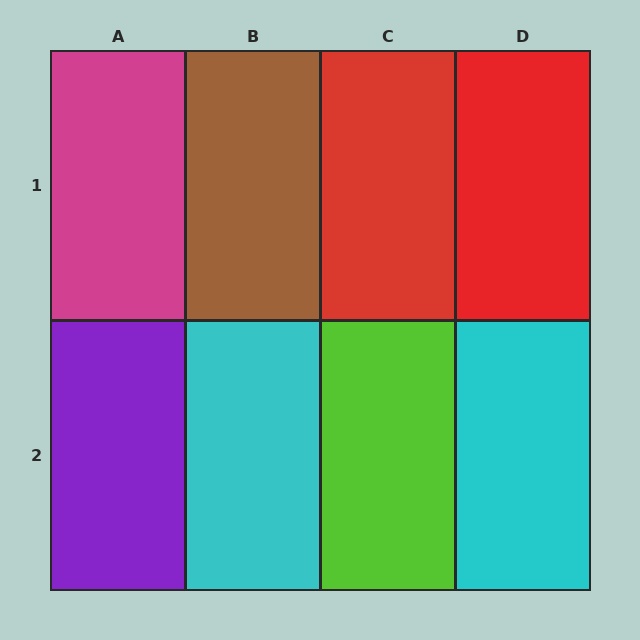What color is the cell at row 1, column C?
Red.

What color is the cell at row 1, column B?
Brown.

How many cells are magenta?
1 cell is magenta.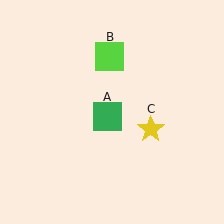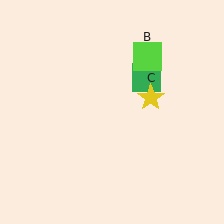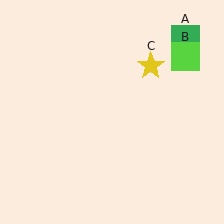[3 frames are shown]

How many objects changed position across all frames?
3 objects changed position: green square (object A), lime square (object B), yellow star (object C).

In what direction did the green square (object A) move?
The green square (object A) moved up and to the right.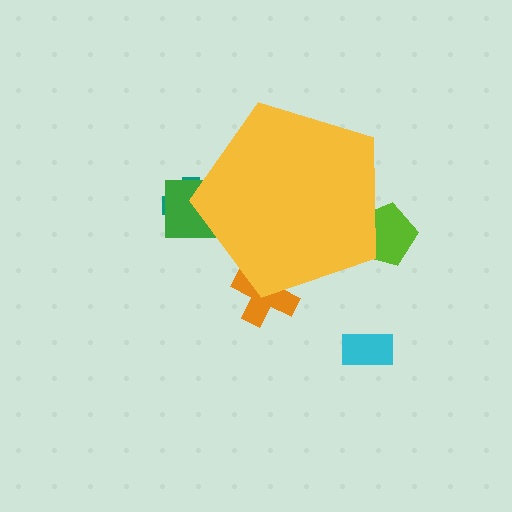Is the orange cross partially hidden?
Yes, the orange cross is partially hidden behind the yellow pentagon.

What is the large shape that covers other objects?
A yellow pentagon.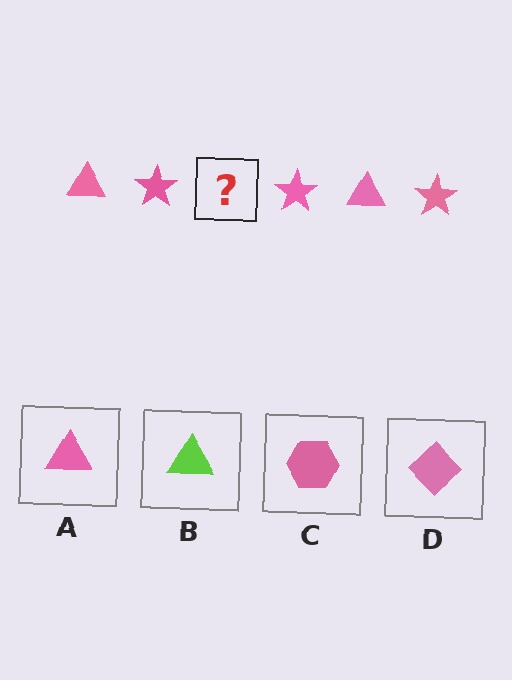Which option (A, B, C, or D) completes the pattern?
A.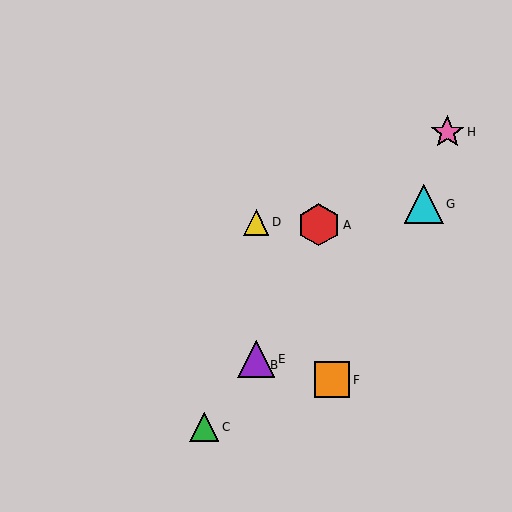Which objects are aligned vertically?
Objects B, D, E are aligned vertically.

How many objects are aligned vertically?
3 objects (B, D, E) are aligned vertically.